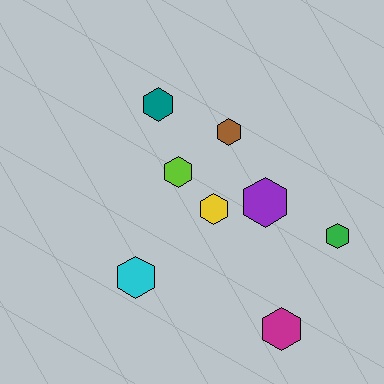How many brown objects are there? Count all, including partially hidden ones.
There is 1 brown object.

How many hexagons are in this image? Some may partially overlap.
There are 8 hexagons.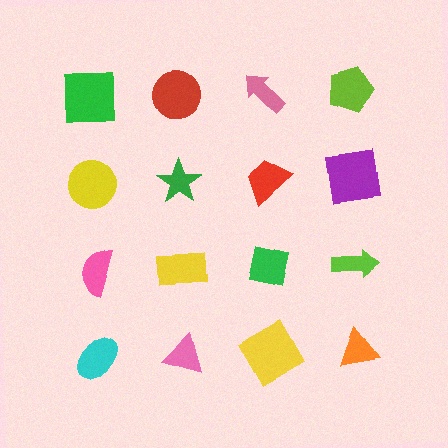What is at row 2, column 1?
A yellow circle.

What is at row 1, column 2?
A red circle.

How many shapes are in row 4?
4 shapes.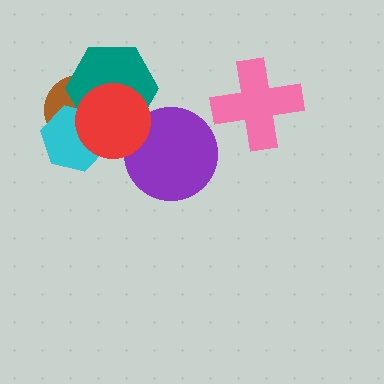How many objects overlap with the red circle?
4 objects overlap with the red circle.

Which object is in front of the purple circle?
The red circle is in front of the purple circle.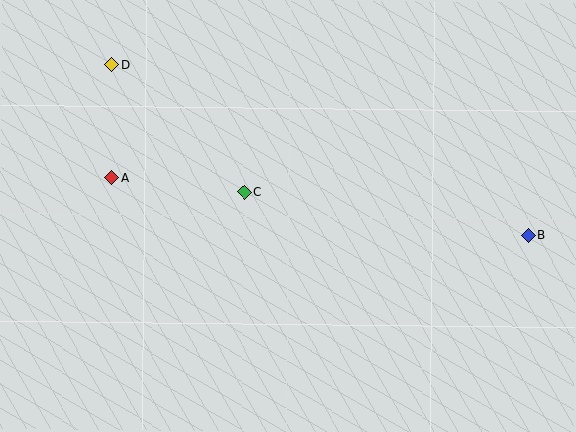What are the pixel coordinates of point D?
Point D is at (111, 65).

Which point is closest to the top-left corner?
Point D is closest to the top-left corner.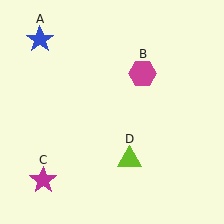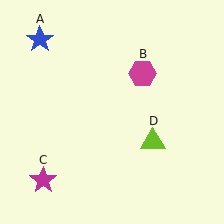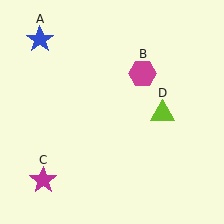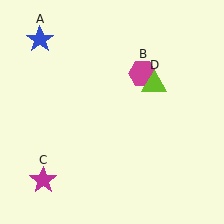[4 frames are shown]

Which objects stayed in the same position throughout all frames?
Blue star (object A) and magenta hexagon (object B) and magenta star (object C) remained stationary.